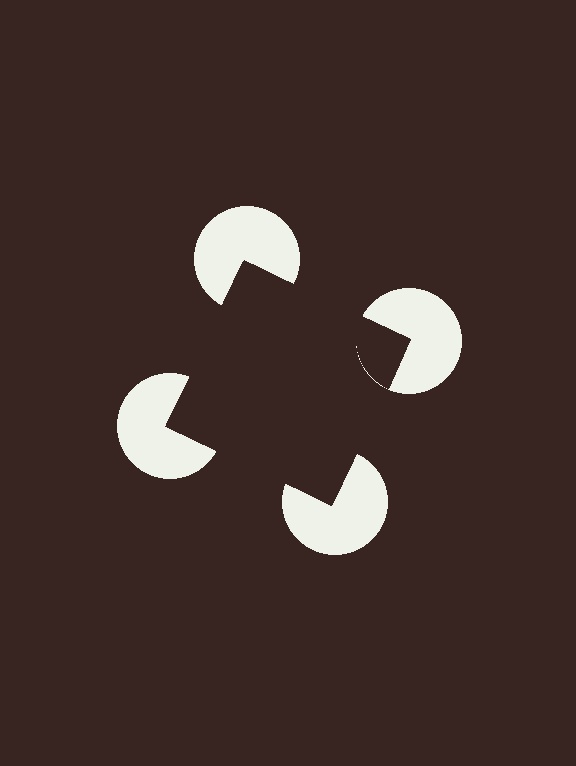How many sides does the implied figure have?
4 sides.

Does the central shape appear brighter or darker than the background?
It typically appears slightly darker than the background, even though no actual brightness change is drawn.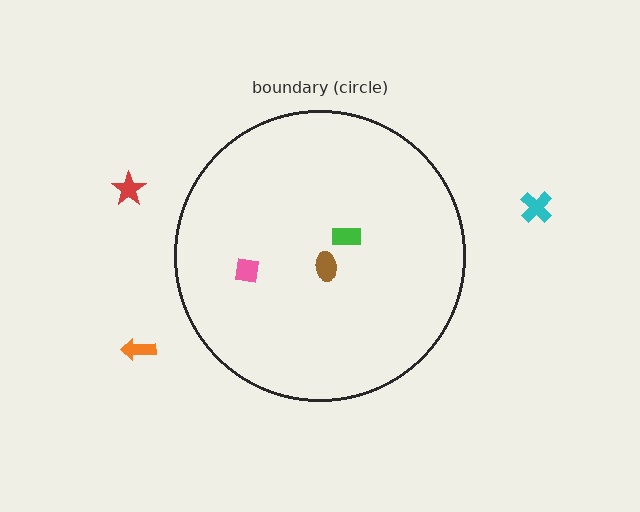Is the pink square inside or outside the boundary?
Inside.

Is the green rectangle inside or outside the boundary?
Inside.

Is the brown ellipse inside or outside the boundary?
Inside.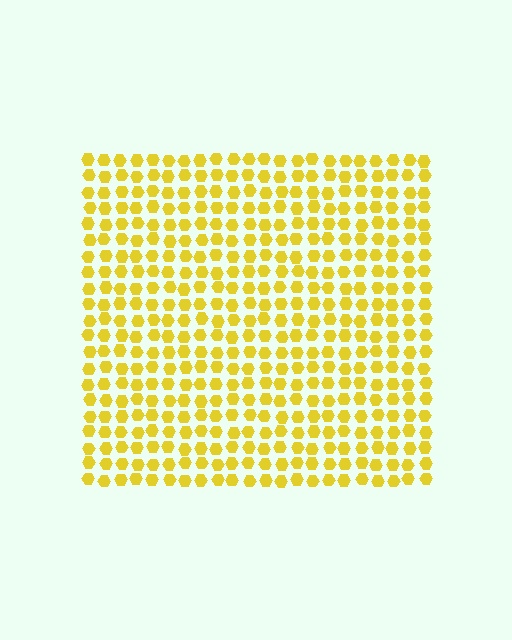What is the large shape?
The large shape is a square.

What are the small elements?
The small elements are hexagons.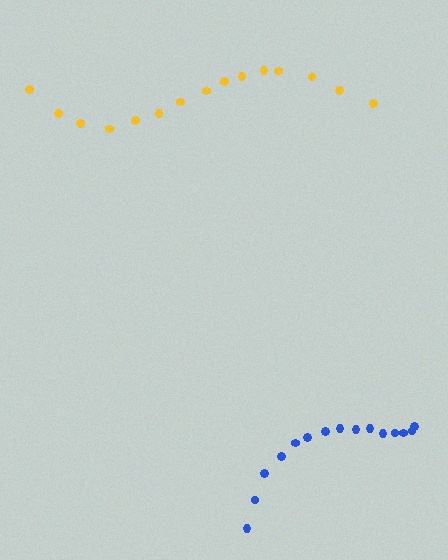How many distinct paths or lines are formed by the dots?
There are 2 distinct paths.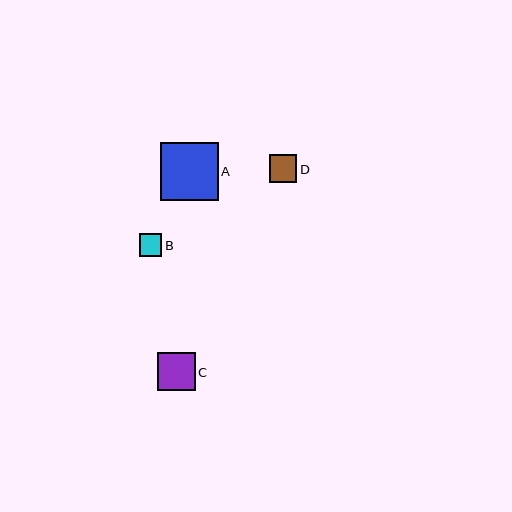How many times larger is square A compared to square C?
Square A is approximately 1.5 times the size of square C.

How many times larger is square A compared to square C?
Square A is approximately 1.5 times the size of square C.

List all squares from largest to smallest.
From largest to smallest: A, C, D, B.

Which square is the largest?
Square A is the largest with a size of approximately 58 pixels.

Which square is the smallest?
Square B is the smallest with a size of approximately 22 pixels.